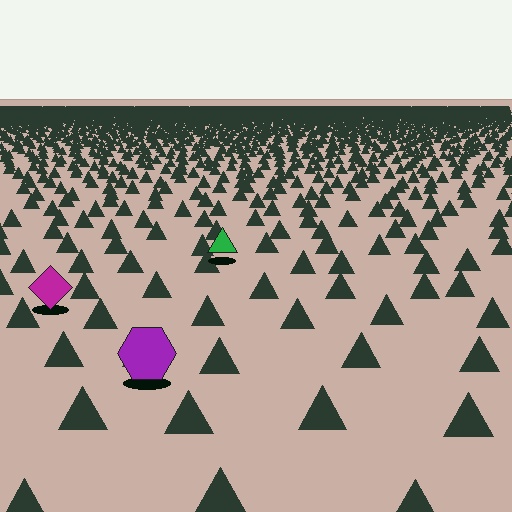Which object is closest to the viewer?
The purple hexagon is closest. The texture marks near it are larger and more spread out.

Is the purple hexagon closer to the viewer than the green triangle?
Yes. The purple hexagon is closer — you can tell from the texture gradient: the ground texture is coarser near it.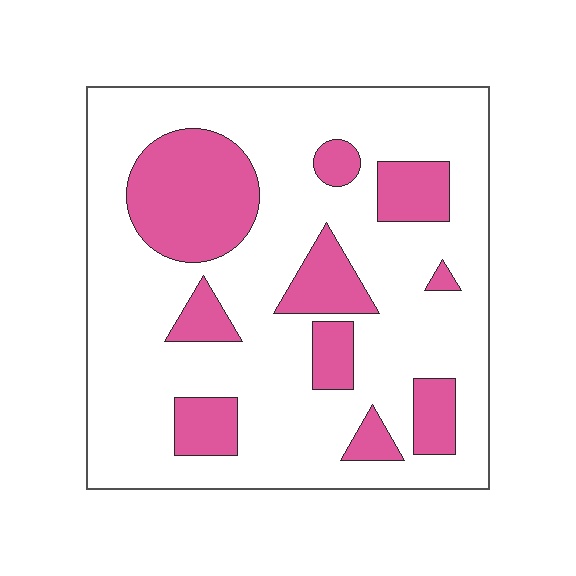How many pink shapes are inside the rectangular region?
10.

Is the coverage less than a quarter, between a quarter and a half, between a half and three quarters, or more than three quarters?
Less than a quarter.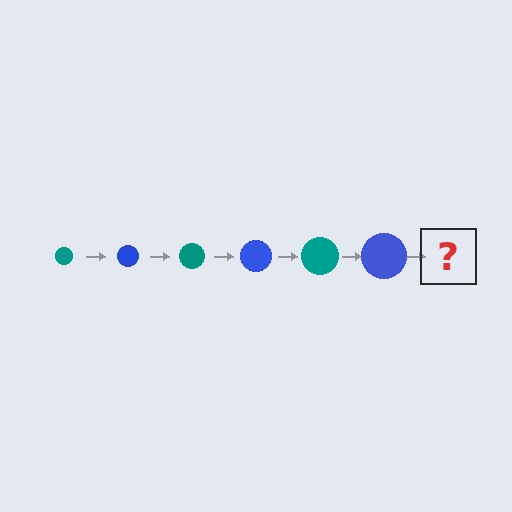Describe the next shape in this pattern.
It should be a teal circle, larger than the previous one.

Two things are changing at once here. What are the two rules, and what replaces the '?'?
The two rules are that the circle grows larger each step and the color cycles through teal and blue. The '?' should be a teal circle, larger than the previous one.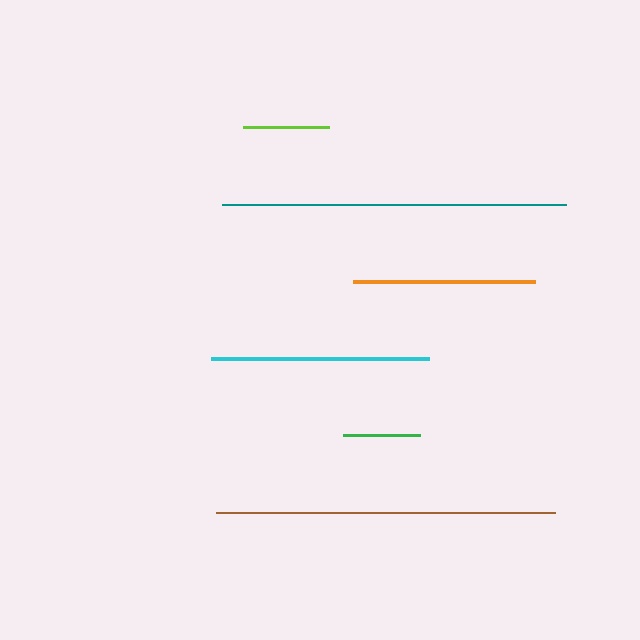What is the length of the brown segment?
The brown segment is approximately 338 pixels long.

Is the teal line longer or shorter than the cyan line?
The teal line is longer than the cyan line.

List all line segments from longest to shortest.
From longest to shortest: teal, brown, cyan, orange, lime, green.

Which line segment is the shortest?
The green line is the shortest at approximately 77 pixels.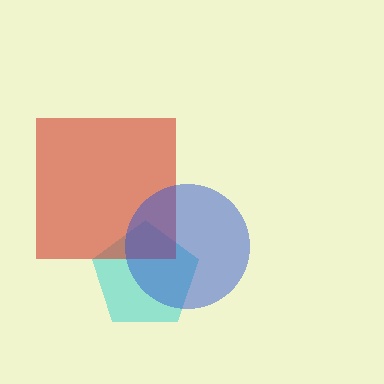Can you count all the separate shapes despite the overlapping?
Yes, there are 3 separate shapes.